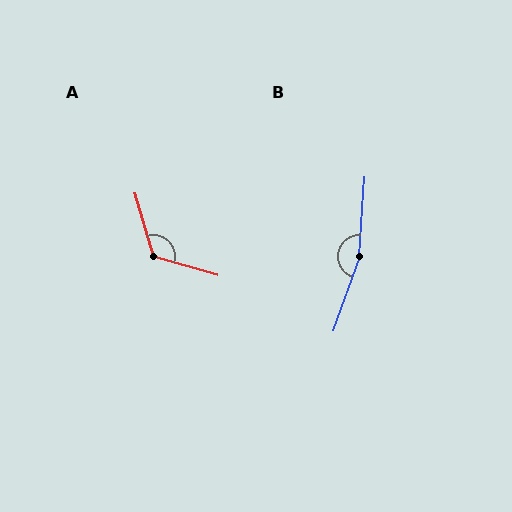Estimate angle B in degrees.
Approximately 165 degrees.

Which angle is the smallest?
A, at approximately 122 degrees.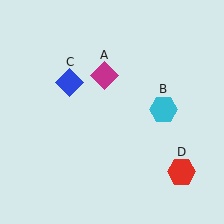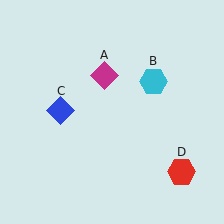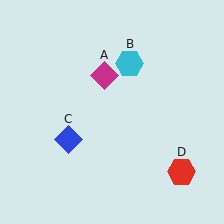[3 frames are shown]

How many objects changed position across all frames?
2 objects changed position: cyan hexagon (object B), blue diamond (object C).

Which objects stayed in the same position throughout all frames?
Magenta diamond (object A) and red hexagon (object D) remained stationary.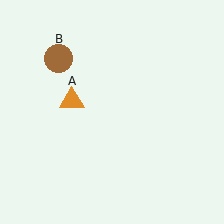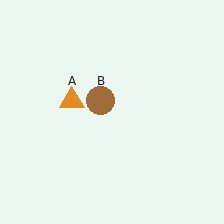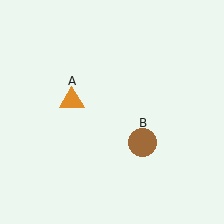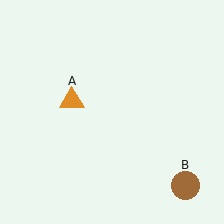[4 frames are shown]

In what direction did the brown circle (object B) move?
The brown circle (object B) moved down and to the right.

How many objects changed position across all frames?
1 object changed position: brown circle (object B).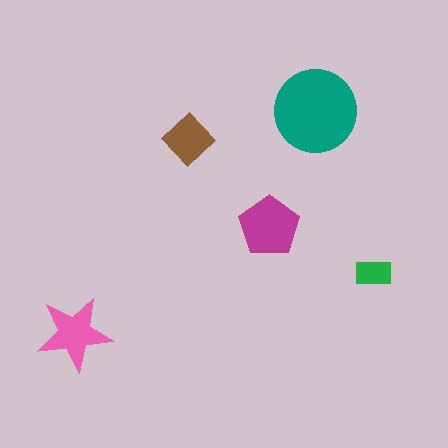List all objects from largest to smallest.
The teal circle, the magenta pentagon, the pink star, the brown diamond, the green rectangle.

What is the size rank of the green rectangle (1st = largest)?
5th.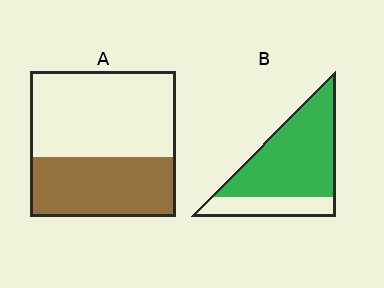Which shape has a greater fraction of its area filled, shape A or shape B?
Shape B.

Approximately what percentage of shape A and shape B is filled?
A is approximately 40% and B is approximately 75%.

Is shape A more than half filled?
No.